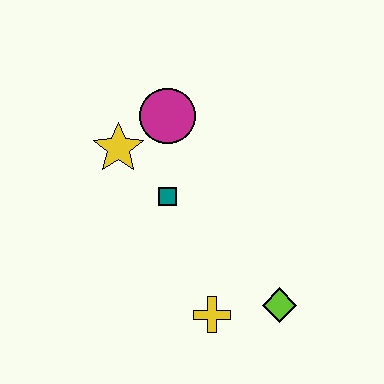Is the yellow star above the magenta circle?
No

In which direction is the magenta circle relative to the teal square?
The magenta circle is above the teal square.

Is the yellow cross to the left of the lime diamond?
Yes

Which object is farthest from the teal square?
The lime diamond is farthest from the teal square.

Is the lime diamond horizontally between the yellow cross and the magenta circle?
No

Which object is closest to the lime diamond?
The yellow cross is closest to the lime diamond.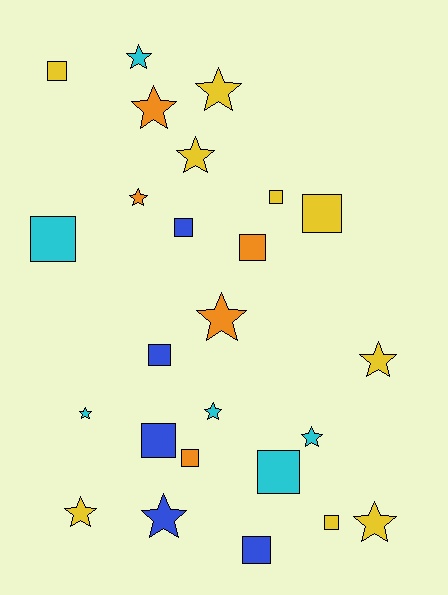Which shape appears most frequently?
Star, with 13 objects.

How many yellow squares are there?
There are 4 yellow squares.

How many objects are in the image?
There are 25 objects.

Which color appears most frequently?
Yellow, with 9 objects.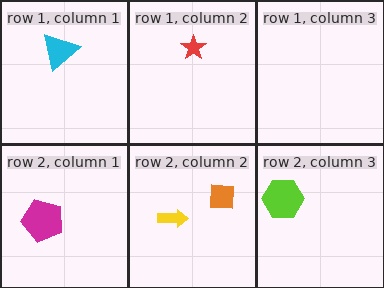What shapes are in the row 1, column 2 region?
The red star.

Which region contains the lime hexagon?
The row 2, column 3 region.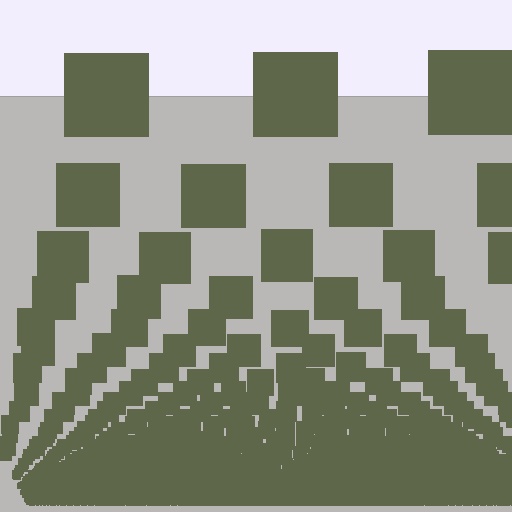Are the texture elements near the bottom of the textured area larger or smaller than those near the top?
Smaller. The gradient is inverted — elements near the bottom are smaller and denser.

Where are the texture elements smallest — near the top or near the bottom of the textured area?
Near the bottom.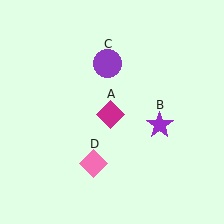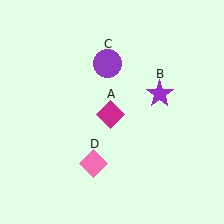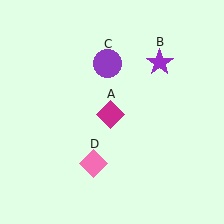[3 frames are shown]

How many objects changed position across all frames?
1 object changed position: purple star (object B).